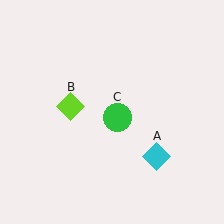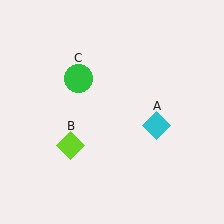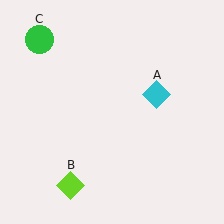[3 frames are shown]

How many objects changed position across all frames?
3 objects changed position: cyan diamond (object A), lime diamond (object B), green circle (object C).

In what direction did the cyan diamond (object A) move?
The cyan diamond (object A) moved up.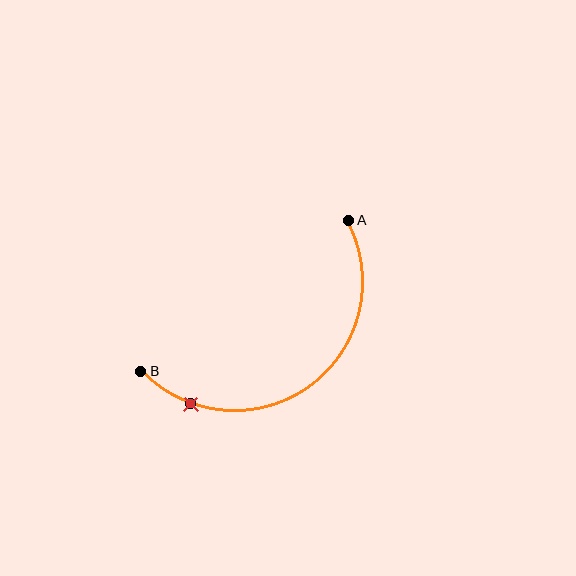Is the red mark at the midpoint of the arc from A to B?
No. The red mark lies on the arc but is closer to endpoint B. The arc midpoint would be at the point on the curve equidistant along the arc from both A and B.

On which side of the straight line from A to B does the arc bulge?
The arc bulges below and to the right of the straight line connecting A and B.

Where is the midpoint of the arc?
The arc midpoint is the point on the curve farthest from the straight line joining A and B. It sits below and to the right of that line.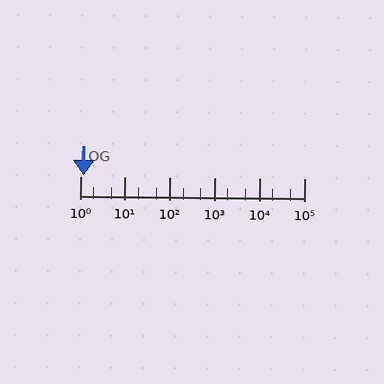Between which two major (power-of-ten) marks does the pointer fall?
The pointer is between 1 and 10.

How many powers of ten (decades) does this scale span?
The scale spans 5 decades, from 1 to 100000.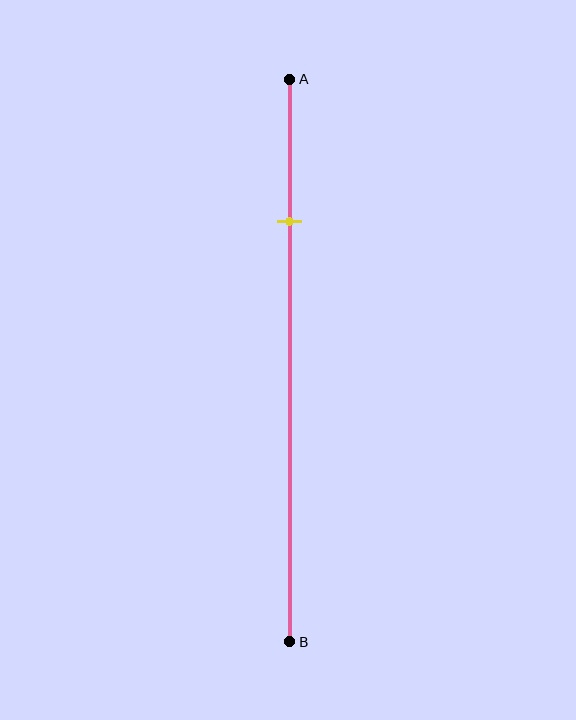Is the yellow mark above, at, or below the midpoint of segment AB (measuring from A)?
The yellow mark is above the midpoint of segment AB.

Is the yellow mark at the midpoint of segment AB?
No, the mark is at about 25% from A, not at the 50% midpoint.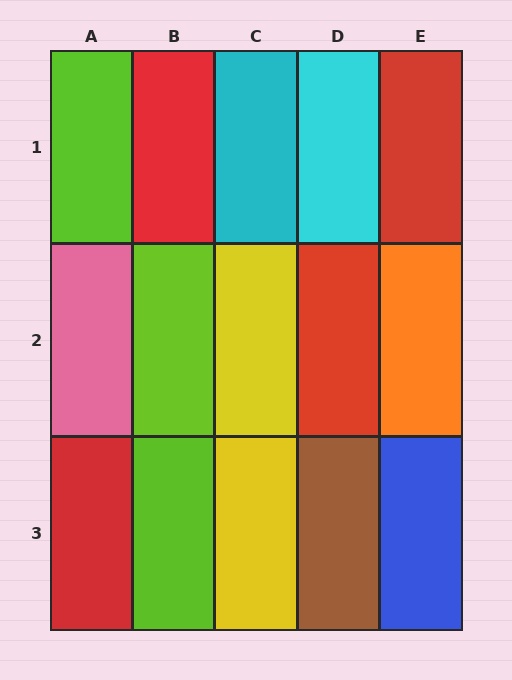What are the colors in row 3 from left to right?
Red, lime, yellow, brown, blue.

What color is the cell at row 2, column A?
Pink.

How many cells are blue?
1 cell is blue.